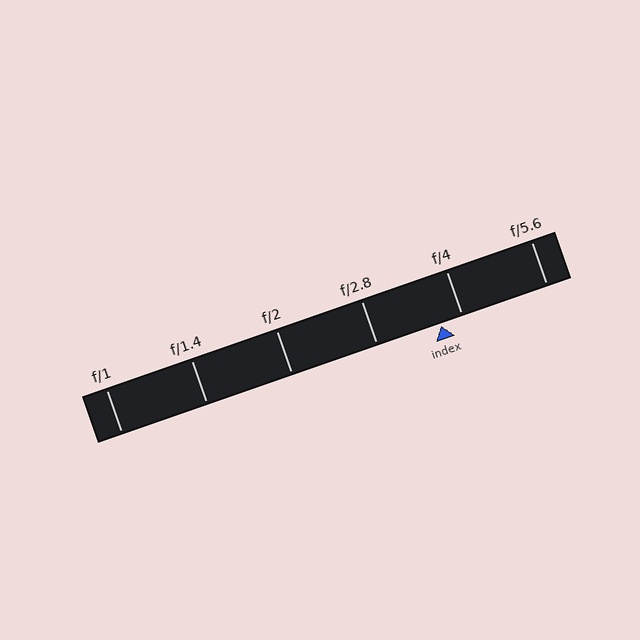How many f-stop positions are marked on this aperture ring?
There are 6 f-stop positions marked.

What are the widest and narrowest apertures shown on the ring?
The widest aperture shown is f/1 and the narrowest is f/5.6.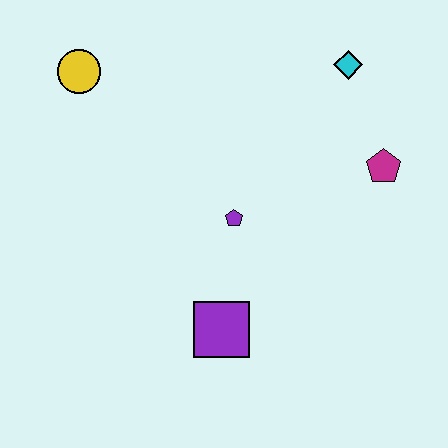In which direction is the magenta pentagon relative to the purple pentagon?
The magenta pentagon is to the right of the purple pentagon.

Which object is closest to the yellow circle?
The purple pentagon is closest to the yellow circle.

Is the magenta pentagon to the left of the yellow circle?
No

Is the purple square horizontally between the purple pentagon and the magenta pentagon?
No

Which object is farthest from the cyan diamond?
The purple square is farthest from the cyan diamond.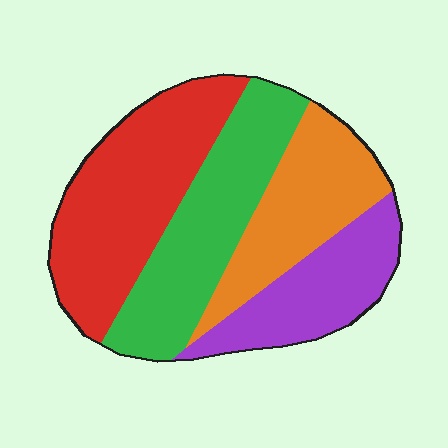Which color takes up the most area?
Red, at roughly 30%.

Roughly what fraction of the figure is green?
Green takes up about one quarter (1/4) of the figure.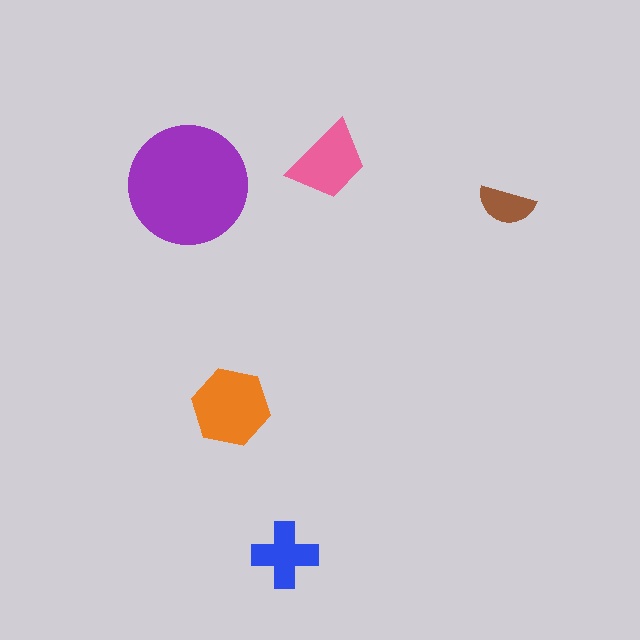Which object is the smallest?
The brown semicircle.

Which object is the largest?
The purple circle.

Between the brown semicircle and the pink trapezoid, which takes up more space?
The pink trapezoid.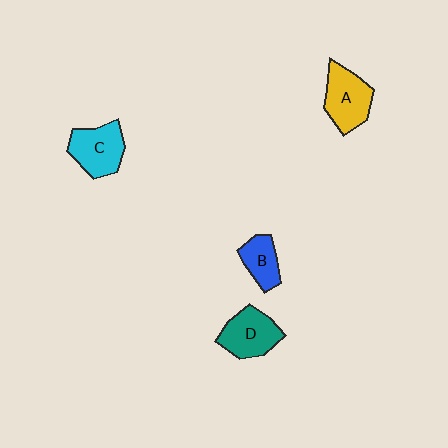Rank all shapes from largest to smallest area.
From largest to smallest: A (yellow), C (cyan), D (teal), B (blue).